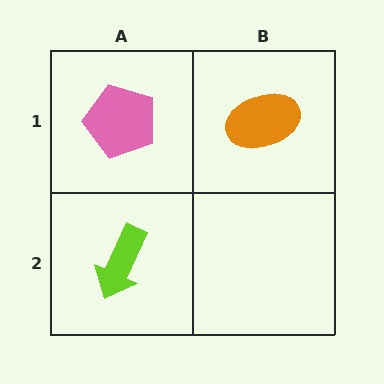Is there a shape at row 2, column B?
No, that cell is empty.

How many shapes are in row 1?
2 shapes.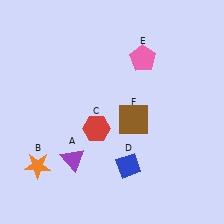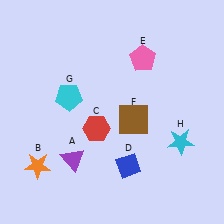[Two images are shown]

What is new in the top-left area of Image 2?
A cyan pentagon (G) was added in the top-left area of Image 2.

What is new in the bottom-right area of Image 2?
A cyan star (H) was added in the bottom-right area of Image 2.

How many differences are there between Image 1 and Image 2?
There are 2 differences between the two images.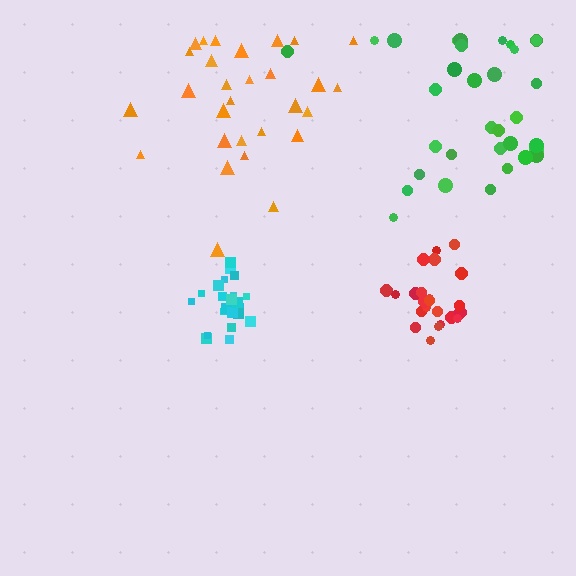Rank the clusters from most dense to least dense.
cyan, red, orange, green.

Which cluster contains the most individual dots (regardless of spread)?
Green (34).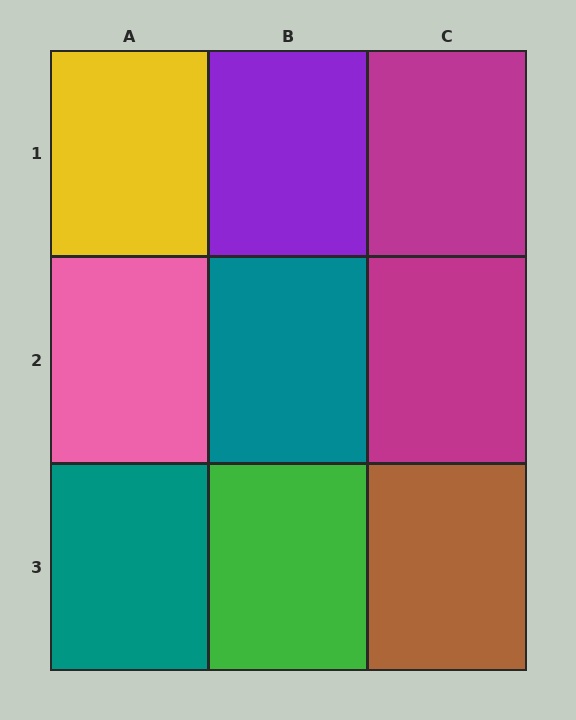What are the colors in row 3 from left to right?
Teal, green, brown.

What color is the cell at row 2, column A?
Pink.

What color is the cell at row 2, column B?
Teal.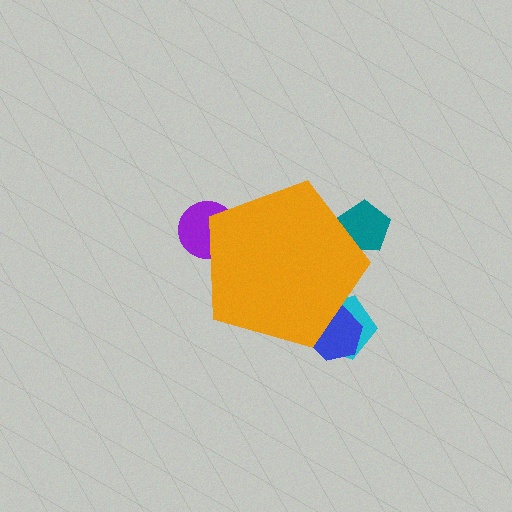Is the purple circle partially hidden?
Yes, the purple circle is partially hidden behind the orange pentagon.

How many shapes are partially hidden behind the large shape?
4 shapes are partially hidden.